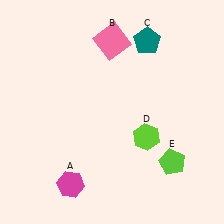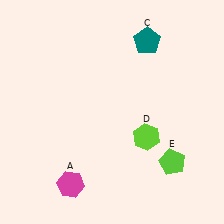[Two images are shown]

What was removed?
The pink square (B) was removed in Image 2.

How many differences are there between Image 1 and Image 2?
There is 1 difference between the two images.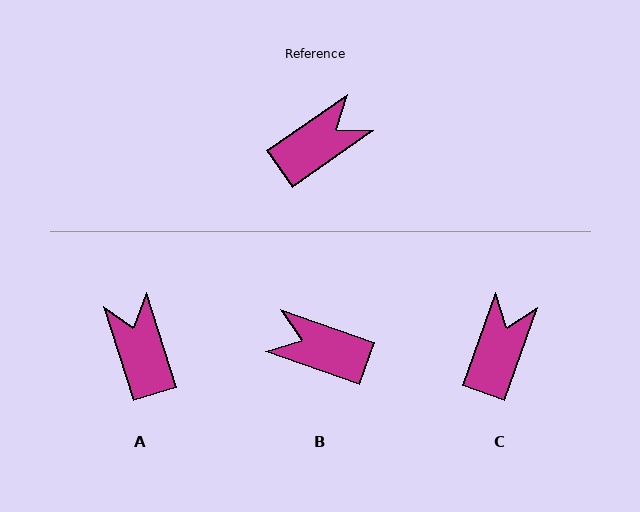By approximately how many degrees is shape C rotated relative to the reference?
Approximately 36 degrees counter-clockwise.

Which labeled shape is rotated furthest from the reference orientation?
B, about 126 degrees away.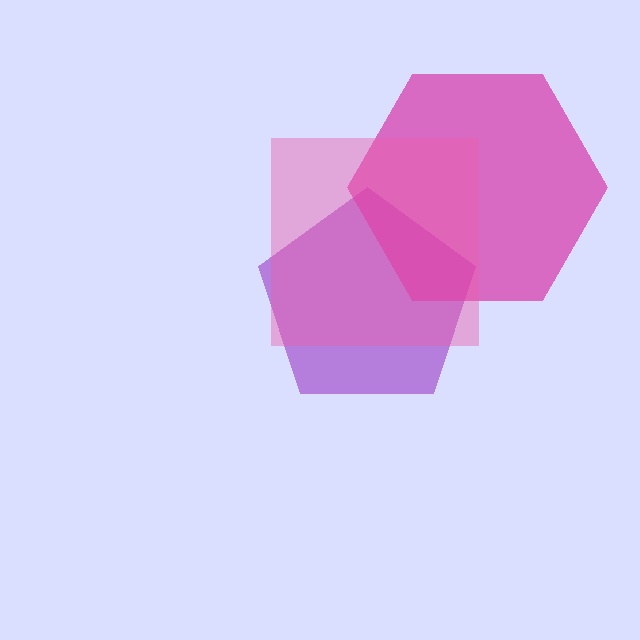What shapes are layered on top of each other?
The layered shapes are: a purple pentagon, a magenta hexagon, a pink square.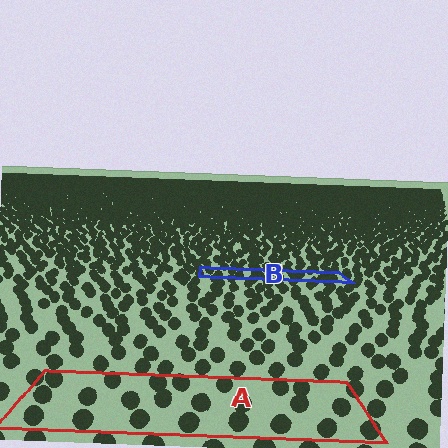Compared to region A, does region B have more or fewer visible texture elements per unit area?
Region B has more texture elements per unit area — they are packed more densely because it is farther away.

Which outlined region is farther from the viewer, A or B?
Region B is farther from the viewer — the texture elements inside it appear smaller and more densely packed.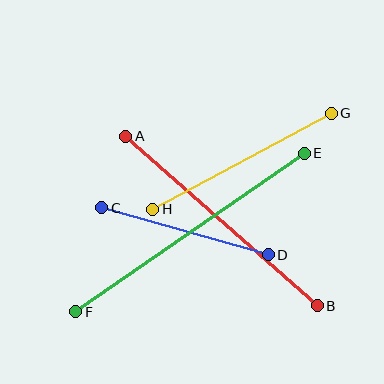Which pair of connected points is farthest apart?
Points E and F are farthest apart.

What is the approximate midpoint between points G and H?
The midpoint is at approximately (242, 161) pixels.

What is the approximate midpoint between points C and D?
The midpoint is at approximately (185, 231) pixels.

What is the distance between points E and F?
The distance is approximately 278 pixels.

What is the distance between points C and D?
The distance is approximately 173 pixels.